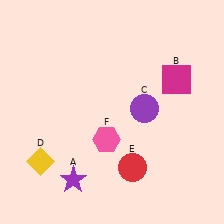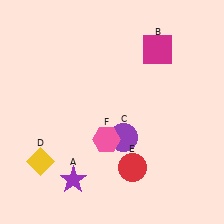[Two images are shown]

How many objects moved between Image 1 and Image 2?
2 objects moved between the two images.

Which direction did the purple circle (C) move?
The purple circle (C) moved down.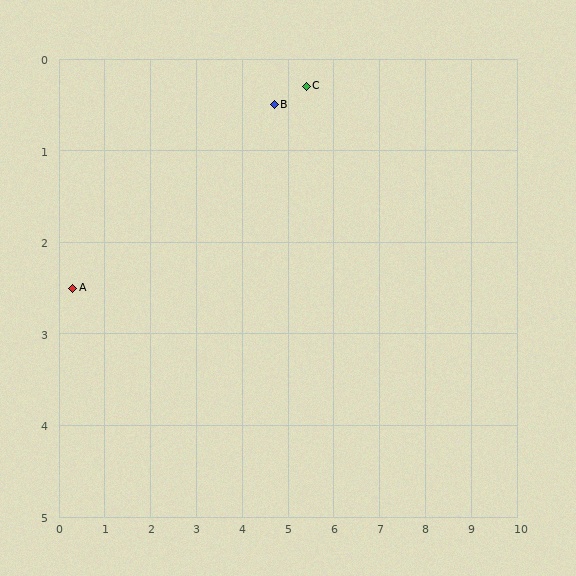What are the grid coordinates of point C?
Point C is at approximately (5.4, 0.3).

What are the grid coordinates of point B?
Point B is at approximately (4.7, 0.5).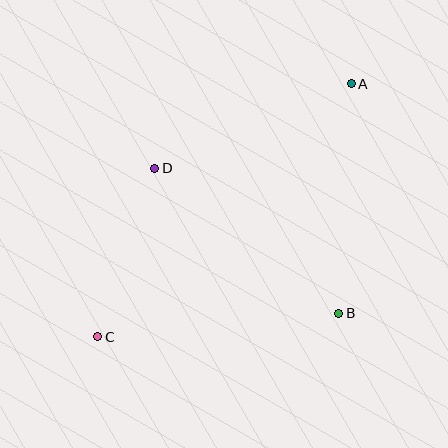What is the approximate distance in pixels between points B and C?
The distance between B and C is approximately 242 pixels.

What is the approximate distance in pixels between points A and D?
The distance between A and D is approximately 214 pixels.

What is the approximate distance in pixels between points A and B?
The distance between A and B is approximately 230 pixels.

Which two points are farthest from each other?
Points A and C are farthest from each other.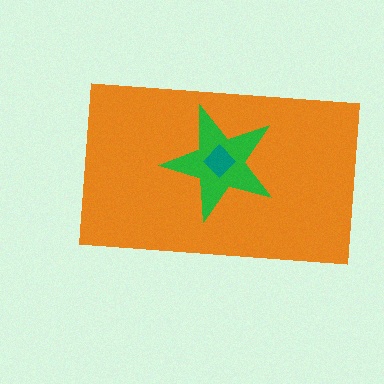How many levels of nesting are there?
3.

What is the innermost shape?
The teal diamond.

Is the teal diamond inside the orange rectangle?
Yes.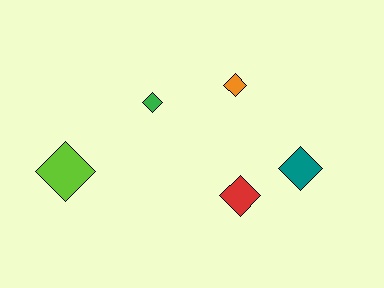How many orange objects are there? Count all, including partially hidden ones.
There is 1 orange object.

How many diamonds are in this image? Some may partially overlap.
There are 5 diamonds.